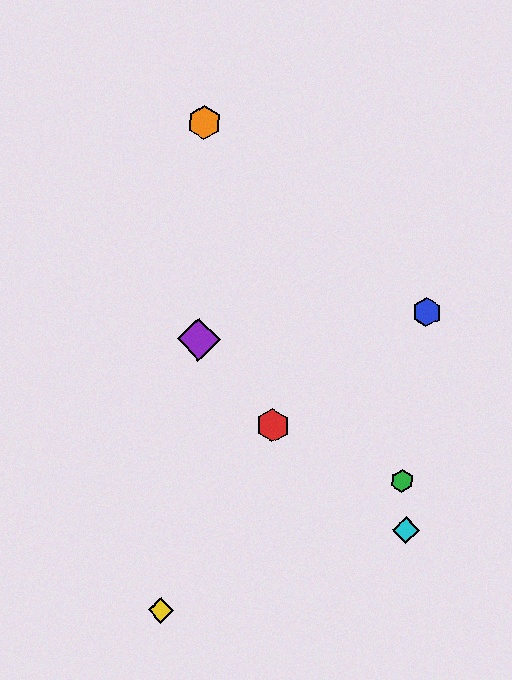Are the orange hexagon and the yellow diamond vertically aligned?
No, the orange hexagon is at x≈204 and the yellow diamond is at x≈161.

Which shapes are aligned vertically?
The purple diamond, the orange hexagon are aligned vertically.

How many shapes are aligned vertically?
2 shapes (the purple diamond, the orange hexagon) are aligned vertically.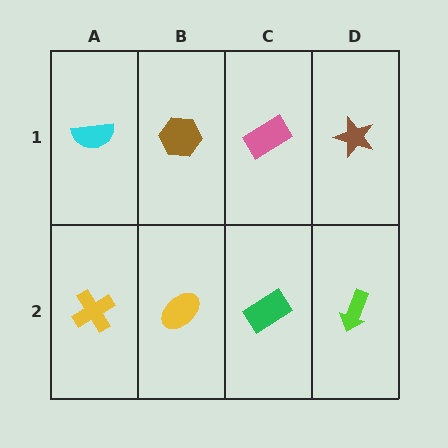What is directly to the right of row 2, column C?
A lime arrow.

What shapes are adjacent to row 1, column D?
A lime arrow (row 2, column D), a pink rectangle (row 1, column C).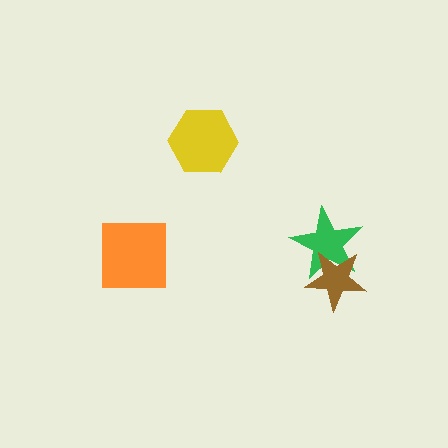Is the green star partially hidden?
Yes, it is partially covered by another shape.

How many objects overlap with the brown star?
1 object overlaps with the brown star.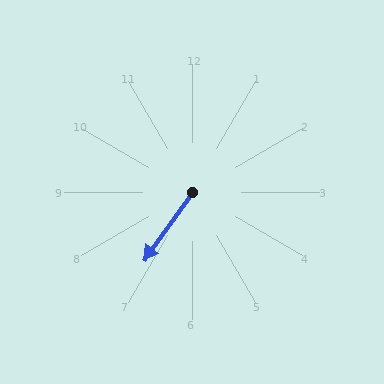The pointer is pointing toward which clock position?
Roughly 7 o'clock.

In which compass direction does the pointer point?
Southwest.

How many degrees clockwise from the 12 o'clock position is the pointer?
Approximately 215 degrees.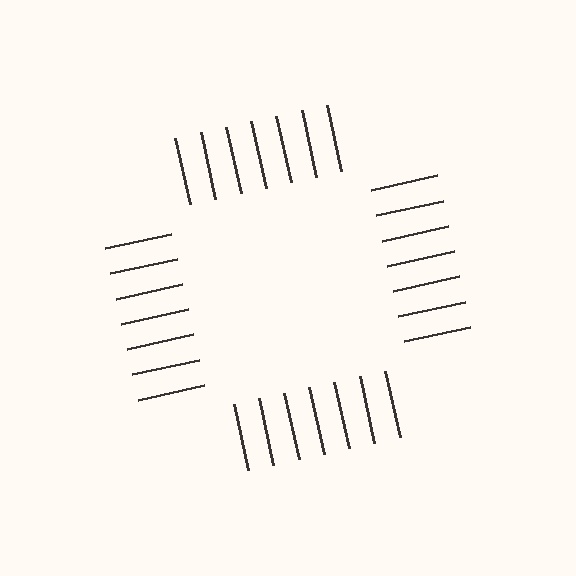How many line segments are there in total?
28 — 7 along each of the 4 edges.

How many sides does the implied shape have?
4 sides — the line-ends trace a square.